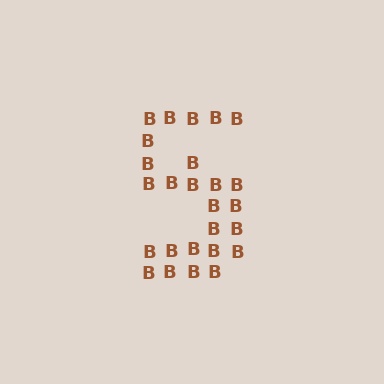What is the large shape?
The large shape is the digit 5.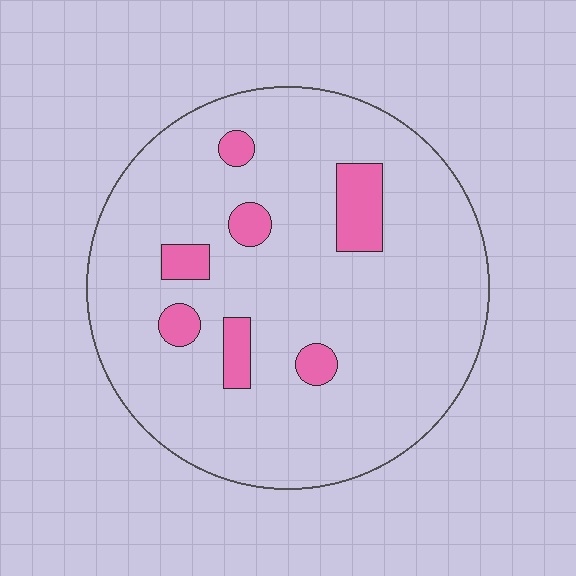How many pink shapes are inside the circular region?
7.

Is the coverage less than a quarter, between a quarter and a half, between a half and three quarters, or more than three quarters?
Less than a quarter.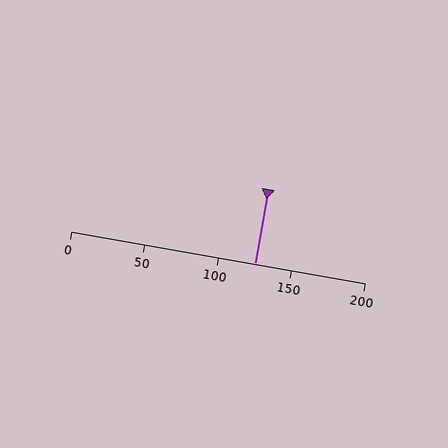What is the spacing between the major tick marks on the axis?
The major ticks are spaced 50 apart.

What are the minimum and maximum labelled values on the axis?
The axis runs from 0 to 200.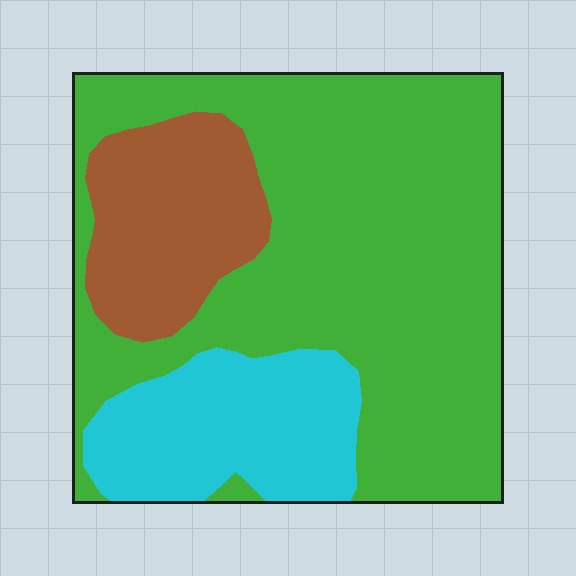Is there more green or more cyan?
Green.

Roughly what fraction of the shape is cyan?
Cyan takes up between a sixth and a third of the shape.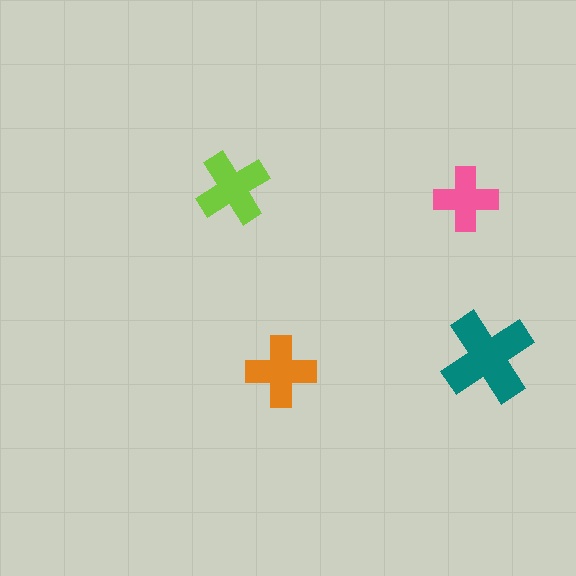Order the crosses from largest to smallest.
the teal one, the lime one, the orange one, the pink one.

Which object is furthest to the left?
The lime cross is leftmost.